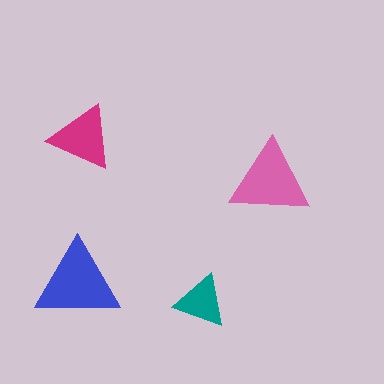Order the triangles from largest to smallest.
the blue one, the pink one, the magenta one, the teal one.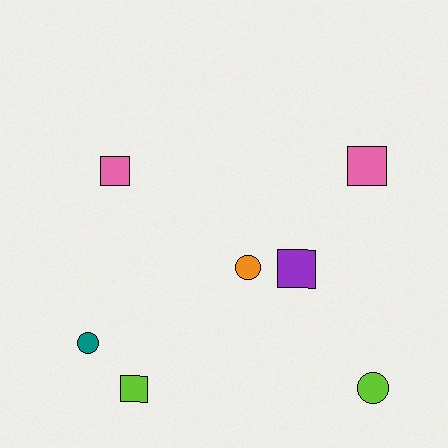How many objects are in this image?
There are 7 objects.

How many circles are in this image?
There are 3 circles.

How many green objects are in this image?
There are no green objects.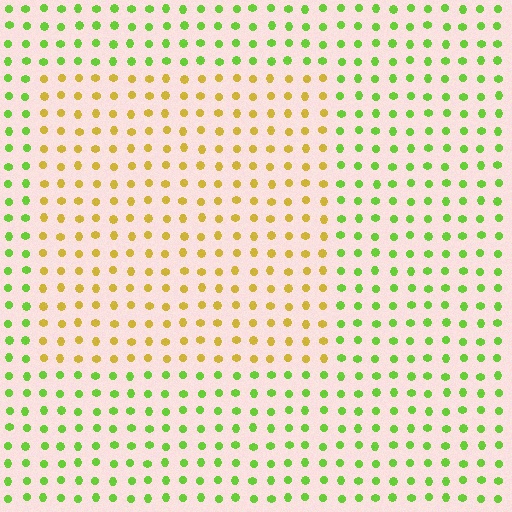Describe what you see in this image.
The image is filled with small lime elements in a uniform arrangement. A rectangle-shaped region is visible where the elements are tinted to a slightly different hue, forming a subtle color boundary.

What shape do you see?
I see a rectangle.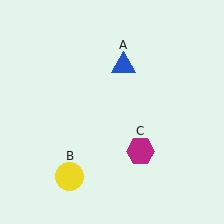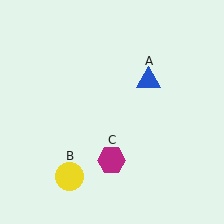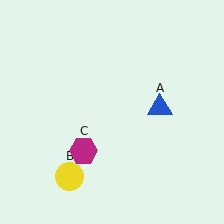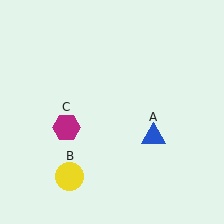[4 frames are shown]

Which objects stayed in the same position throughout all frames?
Yellow circle (object B) remained stationary.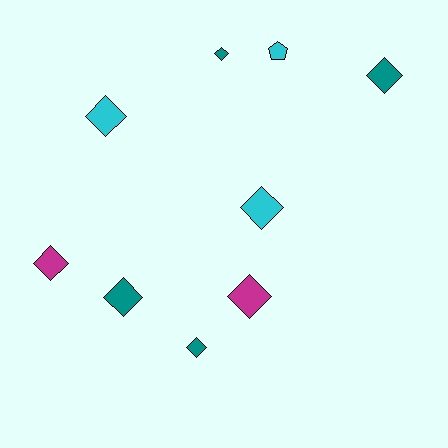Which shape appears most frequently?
Diamond, with 8 objects.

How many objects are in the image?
There are 9 objects.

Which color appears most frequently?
Teal, with 4 objects.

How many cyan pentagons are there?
There is 1 cyan pentagon.